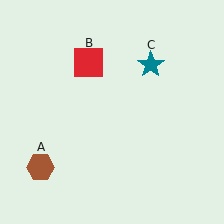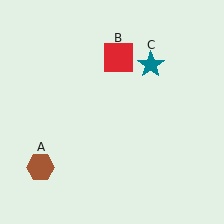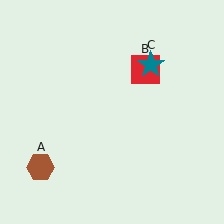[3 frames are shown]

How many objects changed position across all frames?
1 object changed position: red square (object B).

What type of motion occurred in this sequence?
The red square (object B) rotated clockwise around the center of the scene.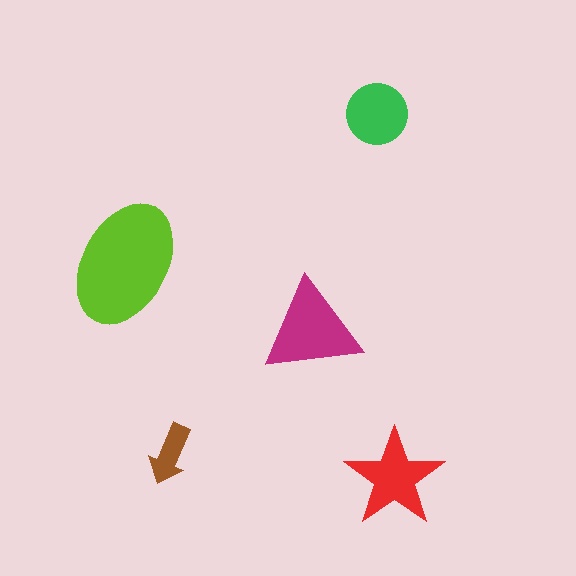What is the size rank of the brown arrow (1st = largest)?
5th.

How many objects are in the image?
There are 5 objects in the image.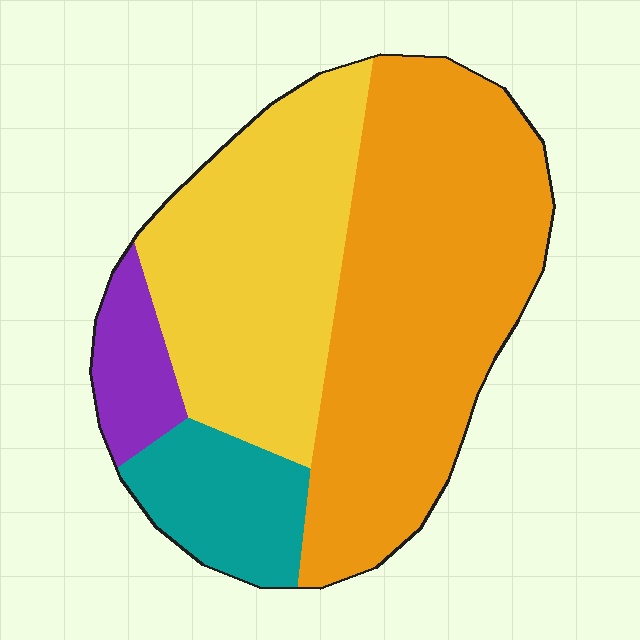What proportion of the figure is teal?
Teal covers 12% of the figure.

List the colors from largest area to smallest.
From largest to smallest: orange, yellow, teal, purple.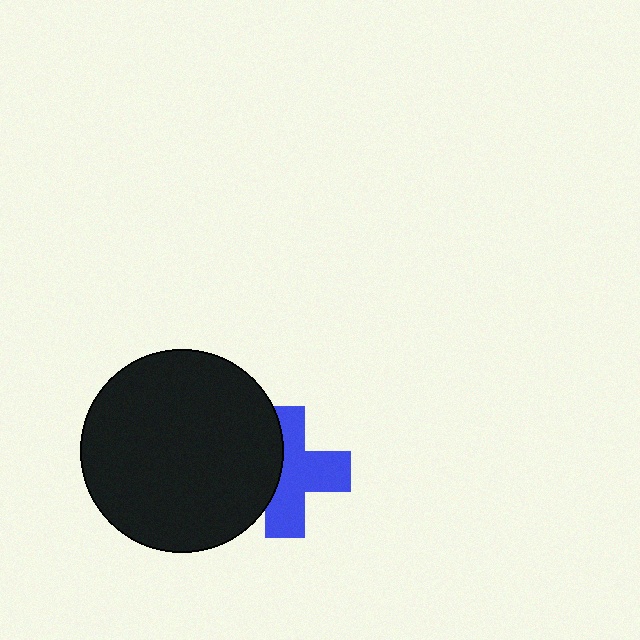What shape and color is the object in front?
The object in front is a black circle.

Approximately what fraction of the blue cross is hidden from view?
Roughly 36% of the blue cross is hidden behind the black circle.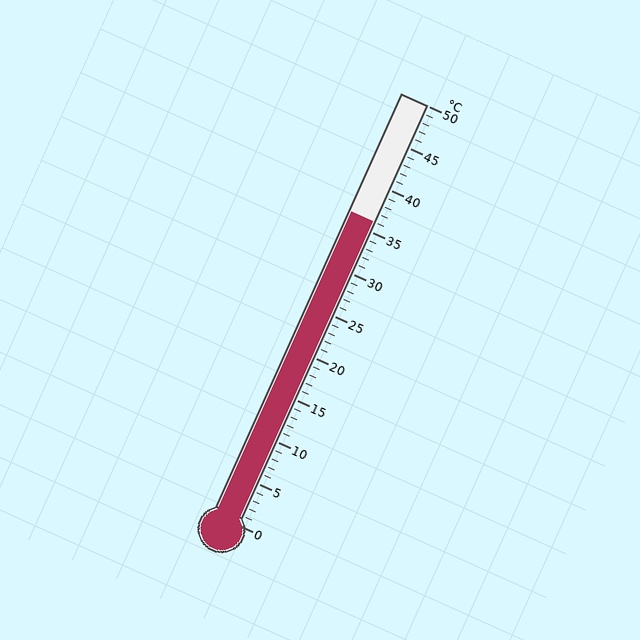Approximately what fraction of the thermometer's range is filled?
The thermometer is filled to approximately 70% of its range.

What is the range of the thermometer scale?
The thermometer scale ranges from 0°C to 50°C.